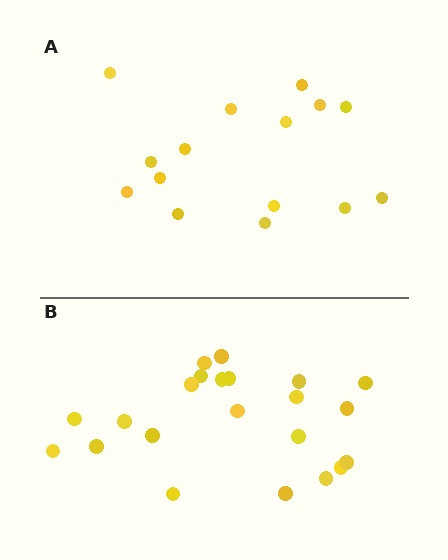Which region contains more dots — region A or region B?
Region B (the bottom region) has more dots.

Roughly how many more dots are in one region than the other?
Region B has roughly 8 or so more dots than region A.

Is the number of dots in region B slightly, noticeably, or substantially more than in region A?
Region B has substantially more. The ratio is roughly 1.5 to 1.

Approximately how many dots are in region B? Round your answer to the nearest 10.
About 20 dots. (The exact count is 22, which rounds to 20.)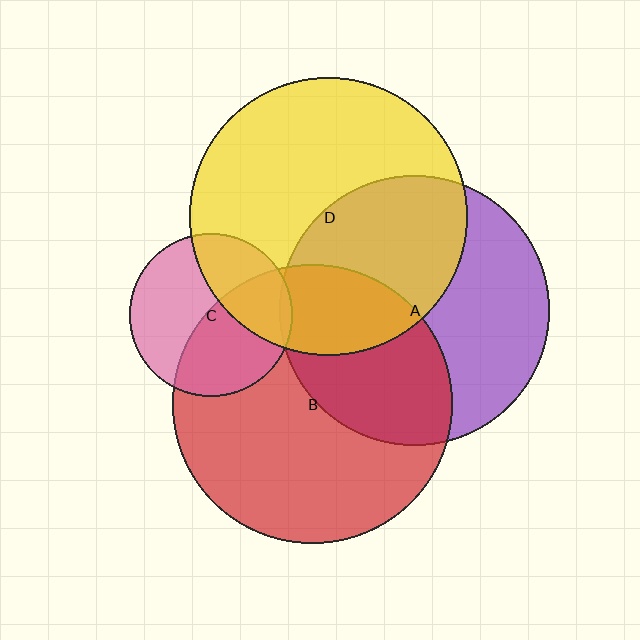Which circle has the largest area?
Circle B (red).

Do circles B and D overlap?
Yes.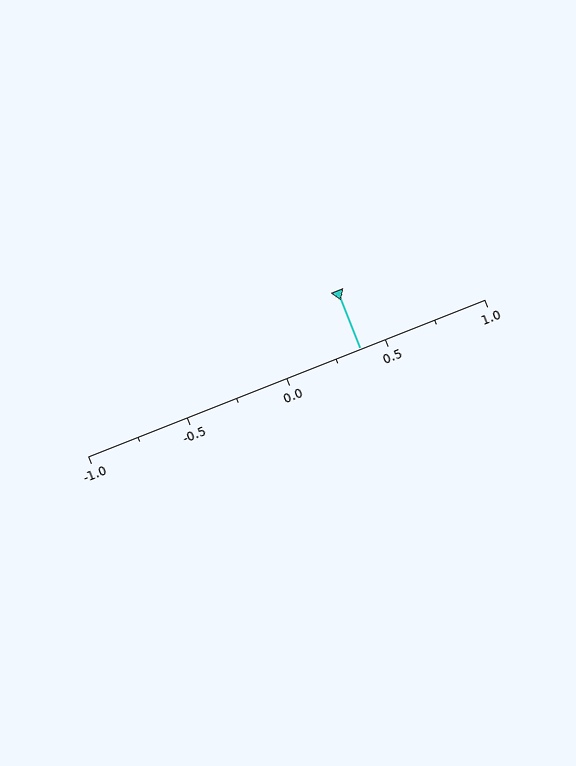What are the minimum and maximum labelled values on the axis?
The axis runs from -1.0 to 1.0.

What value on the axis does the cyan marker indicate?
The marker indicates approximately 0.38.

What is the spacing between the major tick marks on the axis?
The major ticks are spaced 0.5 apart.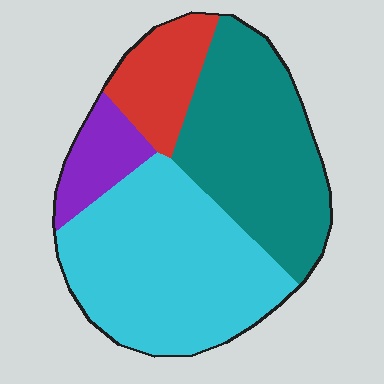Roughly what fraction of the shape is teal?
Teal covers roughly 35% of the shape.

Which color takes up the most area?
Cyan, at roughly 45%.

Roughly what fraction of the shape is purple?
Purple covers about 10% of the shape.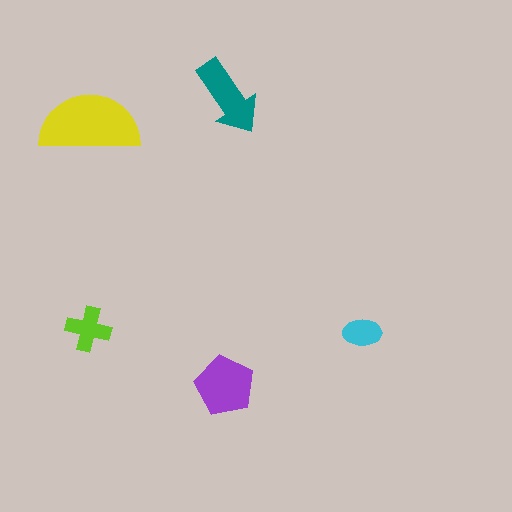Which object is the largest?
The yellow semicircle.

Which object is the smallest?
The cyan ellipse.